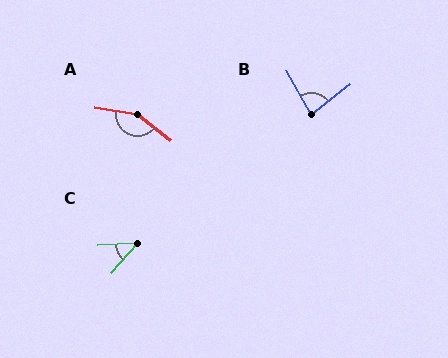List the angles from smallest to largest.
C (45°), B (82°), A (152°).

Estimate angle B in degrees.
Approximately 82 degrees.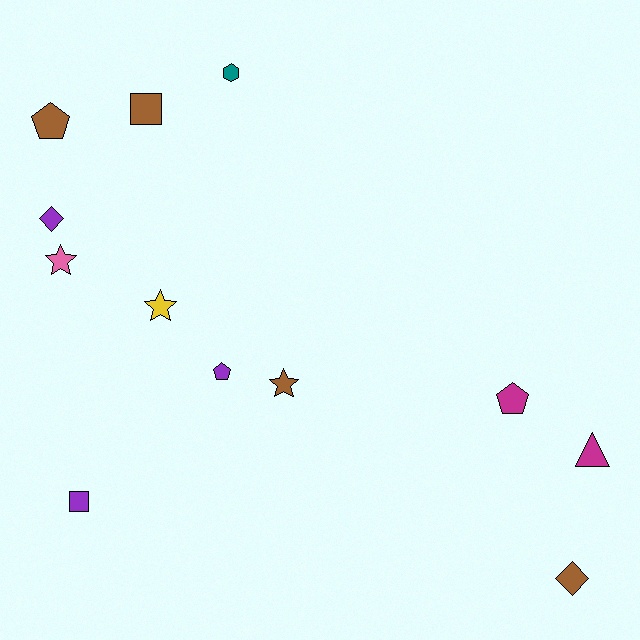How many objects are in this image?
There are 12 objects.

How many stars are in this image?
There are 3 stars.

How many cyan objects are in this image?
There are no cyan objects.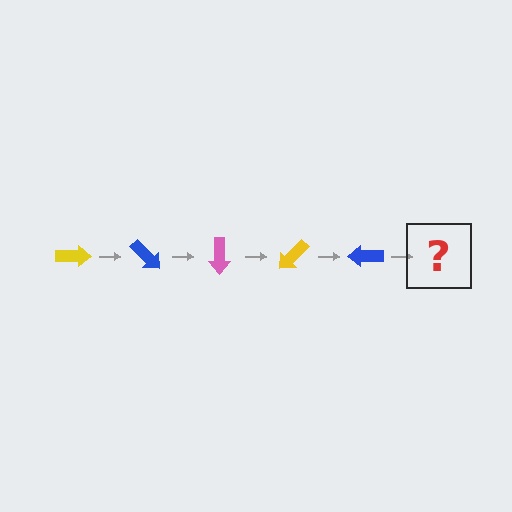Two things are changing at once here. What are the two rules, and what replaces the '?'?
The two rules are that it rotates 45 degrees each step and the color cycles through yellow, blue, and pink. The '?' should be a pink arrow, rotated 225 degrees from the start.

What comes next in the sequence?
The next element should be a pink arrow, rotated 225 degrees from the start.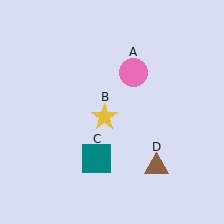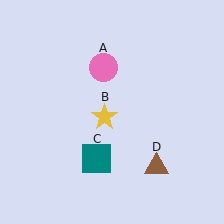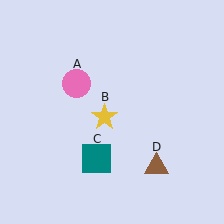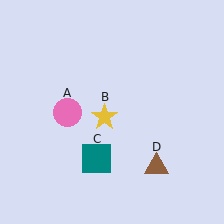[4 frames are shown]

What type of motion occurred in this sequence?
The pink circle (object A) rotated counterclockwise around the center of the scene.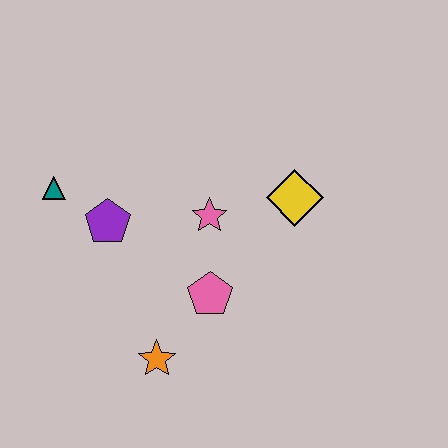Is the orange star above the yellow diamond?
No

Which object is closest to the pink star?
The pink pentagon is closest to the pink star.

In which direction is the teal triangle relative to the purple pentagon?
The teal triangle is to the left of the purple pentagon.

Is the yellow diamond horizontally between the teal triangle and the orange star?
No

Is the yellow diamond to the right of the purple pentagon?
Yes